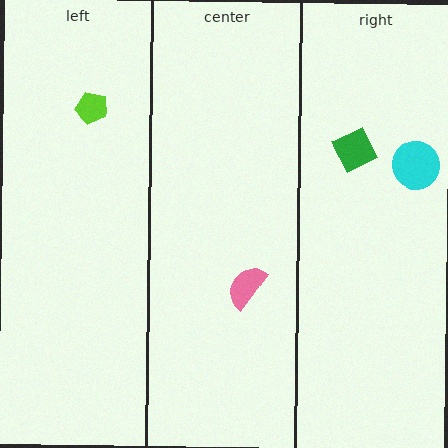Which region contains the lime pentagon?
The left region.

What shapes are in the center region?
The pink semicircle.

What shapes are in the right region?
The cyan circle, the green square.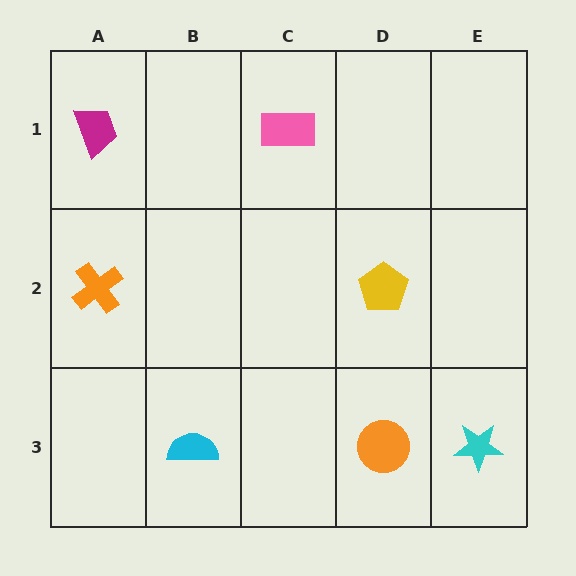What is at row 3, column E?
A cyan star.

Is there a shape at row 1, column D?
No, that cell is empty.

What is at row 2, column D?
A yellow pentagon.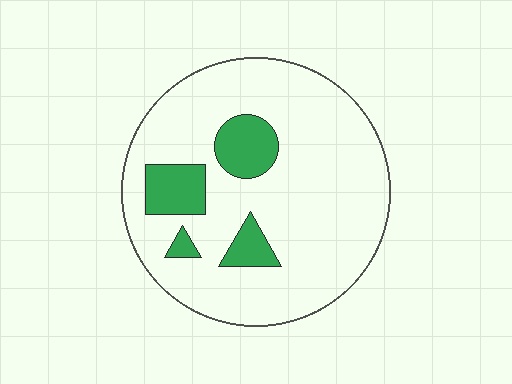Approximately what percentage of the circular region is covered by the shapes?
Approximately 15%.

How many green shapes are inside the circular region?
4.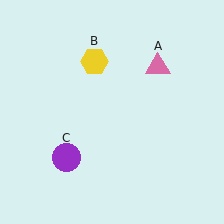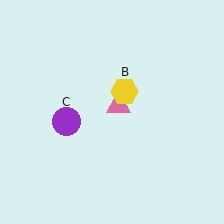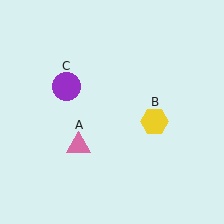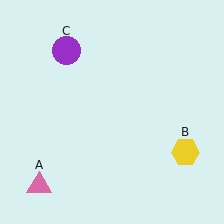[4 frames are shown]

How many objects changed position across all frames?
3 objects changed position: pink triangle (object A), yellow hexagon (object B), purple circle (object C).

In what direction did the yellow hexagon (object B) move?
The yellow hexagon (object B) moved down and to the right.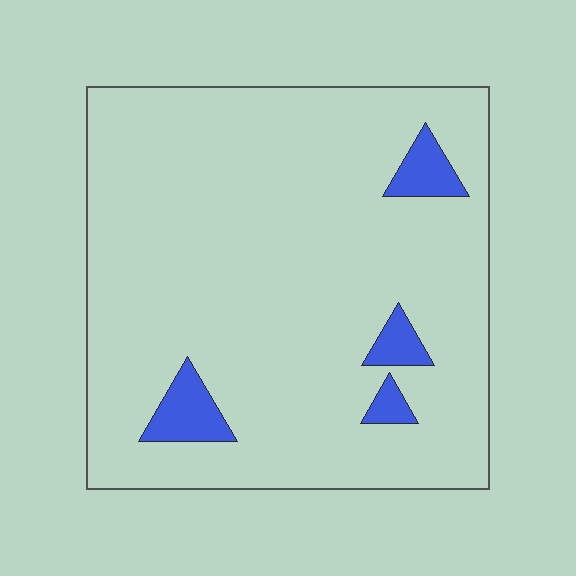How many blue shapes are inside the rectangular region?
4.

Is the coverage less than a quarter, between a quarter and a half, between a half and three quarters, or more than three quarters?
Less than a quarter.